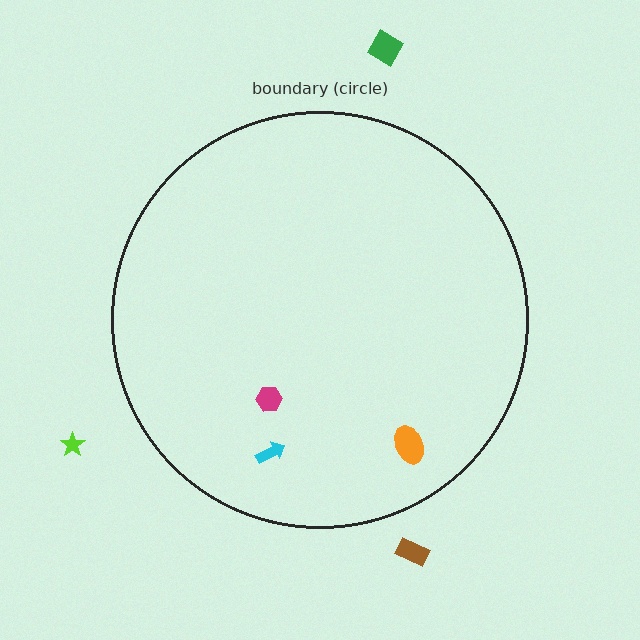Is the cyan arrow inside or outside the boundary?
Inside.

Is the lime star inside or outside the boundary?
Outside.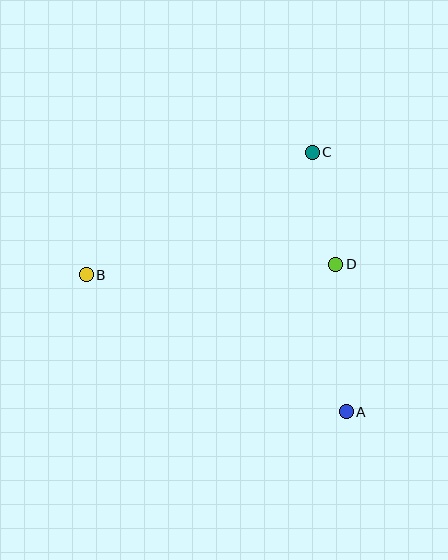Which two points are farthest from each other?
Points A and B are farthest from each other.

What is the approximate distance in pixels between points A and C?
The distance between A and C is approximately 262 pixels.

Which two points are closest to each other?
Points C and D are closest to each other.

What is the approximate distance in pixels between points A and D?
The distance between A and D is approximately 148 pixels.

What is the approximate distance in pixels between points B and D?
The distance between B and D is approximately 250 pixels.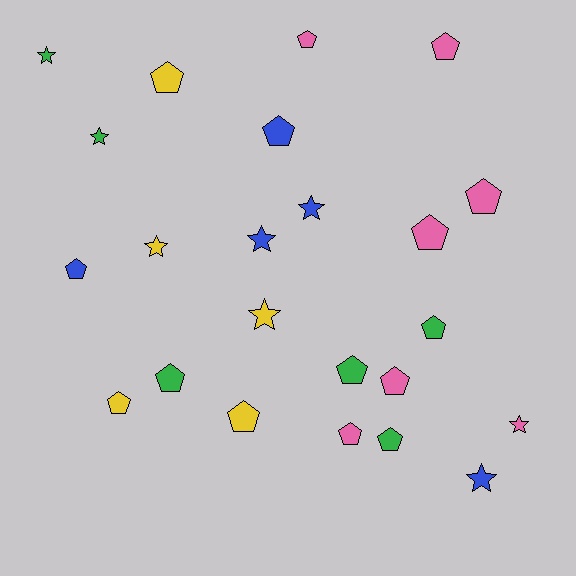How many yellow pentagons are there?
There are 3 yellow pentagons.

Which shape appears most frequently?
Pentagon, with 15 objects.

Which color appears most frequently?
Pink, with 7 objects.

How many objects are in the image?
There are 23 objects.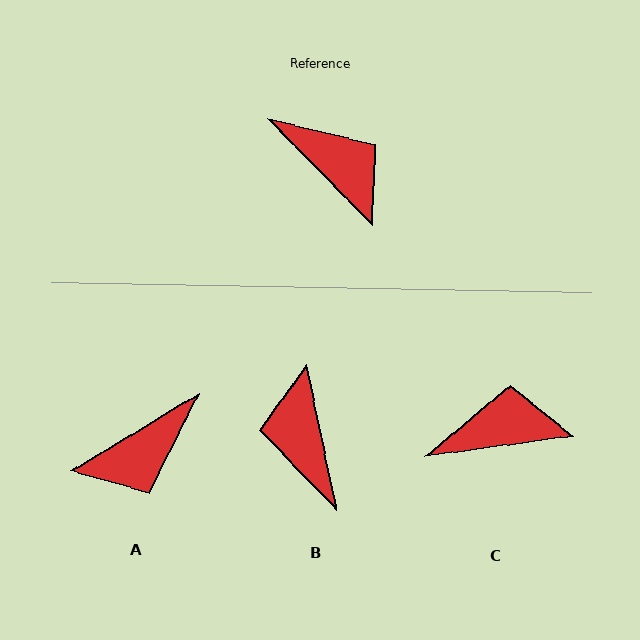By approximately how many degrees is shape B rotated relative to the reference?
Approximately 148 degrees counter-clockwise.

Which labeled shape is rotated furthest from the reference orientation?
B, about 148 degrees away.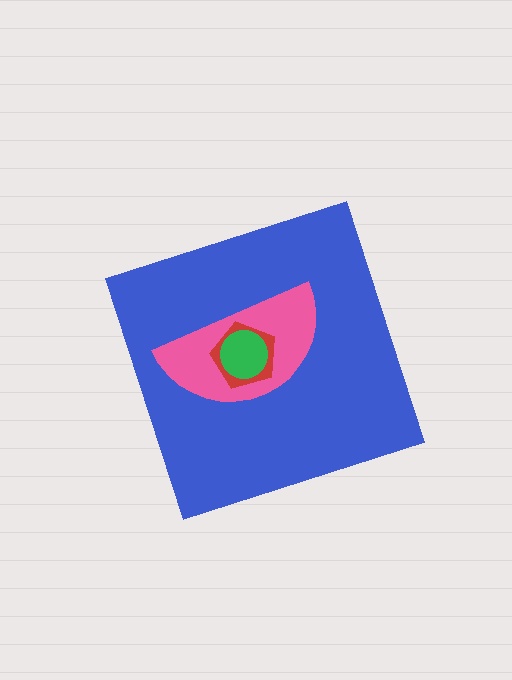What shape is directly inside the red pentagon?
The green circle.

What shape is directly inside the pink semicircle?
The red pentagon.